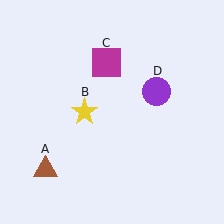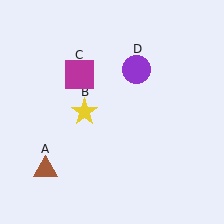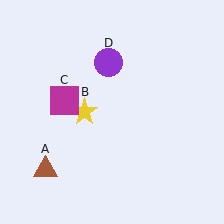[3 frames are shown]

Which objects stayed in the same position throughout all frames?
Brown triangle (object A) and yellow star (object B) remained stationary.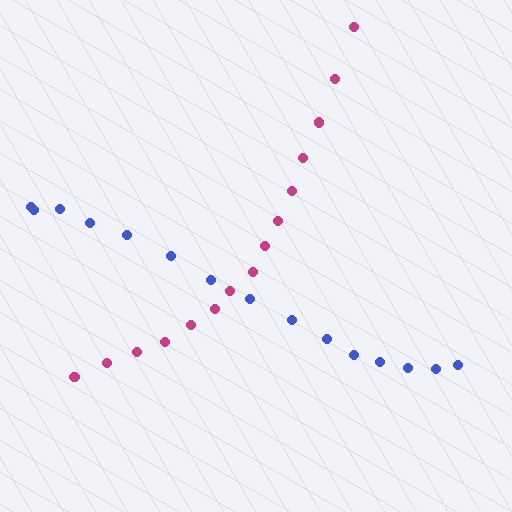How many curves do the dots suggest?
There are 2 distinct paths.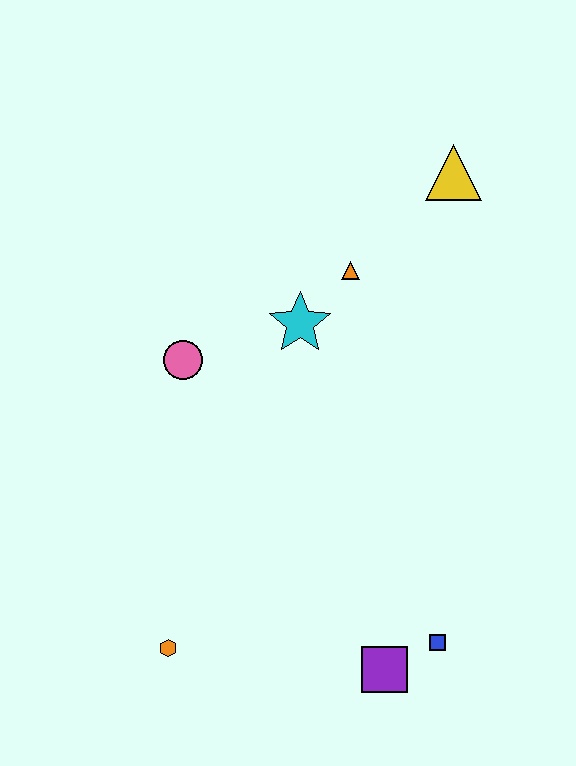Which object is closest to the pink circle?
The cyan star is closest to the pink circle.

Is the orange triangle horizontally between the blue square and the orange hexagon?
Yes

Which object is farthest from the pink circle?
The blue square is farthest from the pink circle.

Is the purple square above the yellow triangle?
No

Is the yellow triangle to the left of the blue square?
No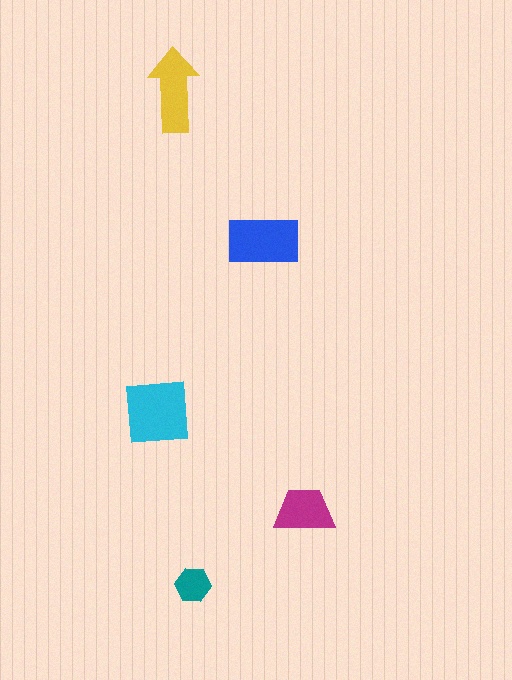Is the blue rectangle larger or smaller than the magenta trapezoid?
Larger.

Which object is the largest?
The cyan square.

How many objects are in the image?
There are 5 objects in the image.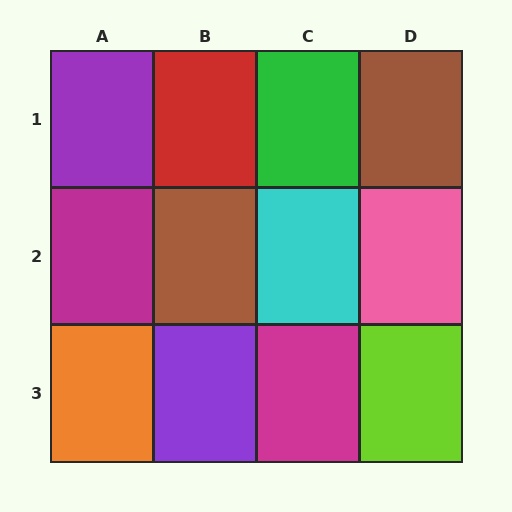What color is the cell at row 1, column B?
Red.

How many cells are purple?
2 cells are purple.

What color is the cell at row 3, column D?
Lime.